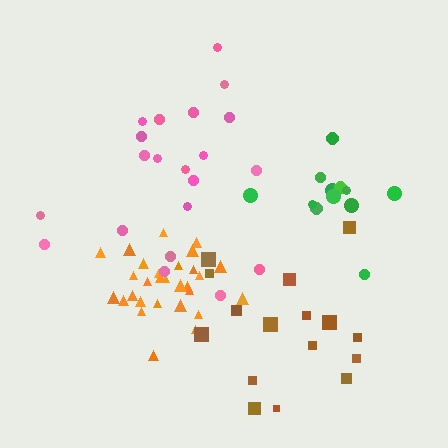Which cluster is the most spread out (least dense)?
Pink.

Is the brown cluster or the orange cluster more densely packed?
Orange.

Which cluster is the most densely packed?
Orange.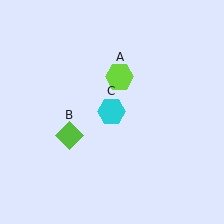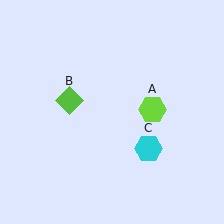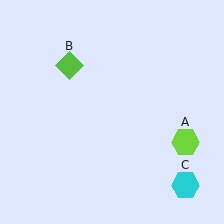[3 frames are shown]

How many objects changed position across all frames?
3 objects changed position: lime hexagon (object A), lime diamond (object B), cyan hexagon (object C).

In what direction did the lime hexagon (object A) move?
The lime hexagon (object A) moved down and to the right.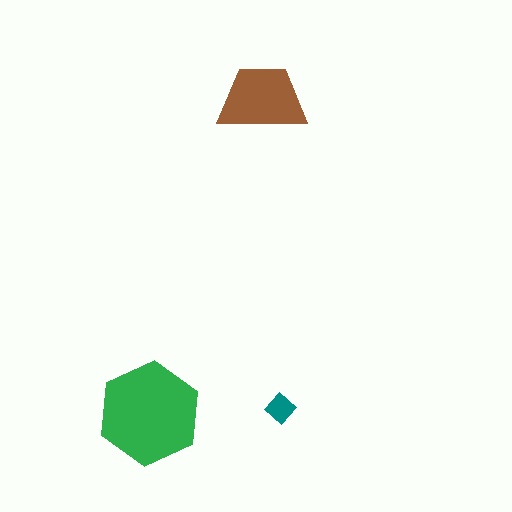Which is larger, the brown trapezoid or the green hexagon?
The green hexagon.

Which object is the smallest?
The teal diamond.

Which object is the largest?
The green hexagon.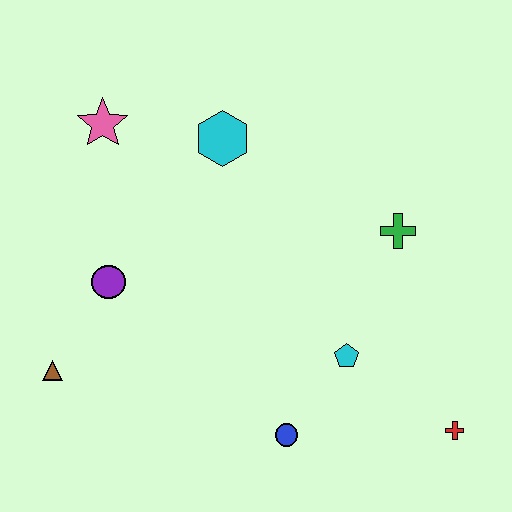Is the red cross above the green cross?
No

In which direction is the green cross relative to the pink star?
The green cross is to the right of the pink star.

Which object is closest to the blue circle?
The cyan pentagon is closest to the blue circle.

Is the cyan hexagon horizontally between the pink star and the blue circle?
Yes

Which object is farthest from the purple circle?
The red cross is farthest from the purple circle.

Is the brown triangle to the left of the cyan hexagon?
Yes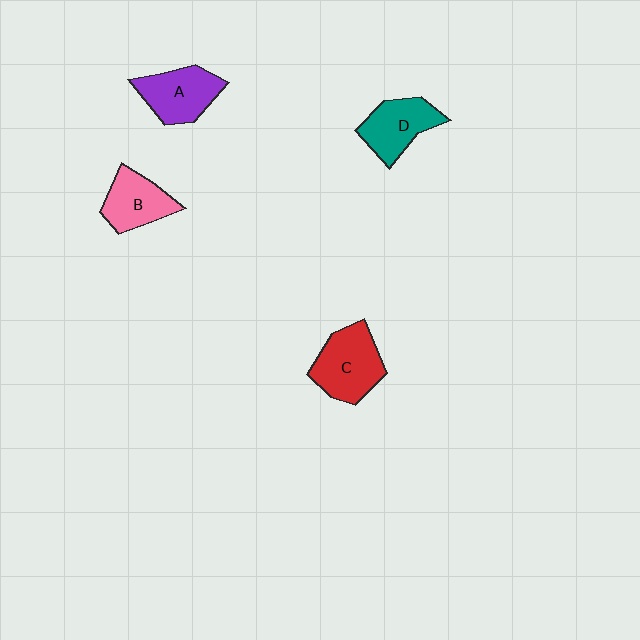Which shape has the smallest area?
Shape B (pink).